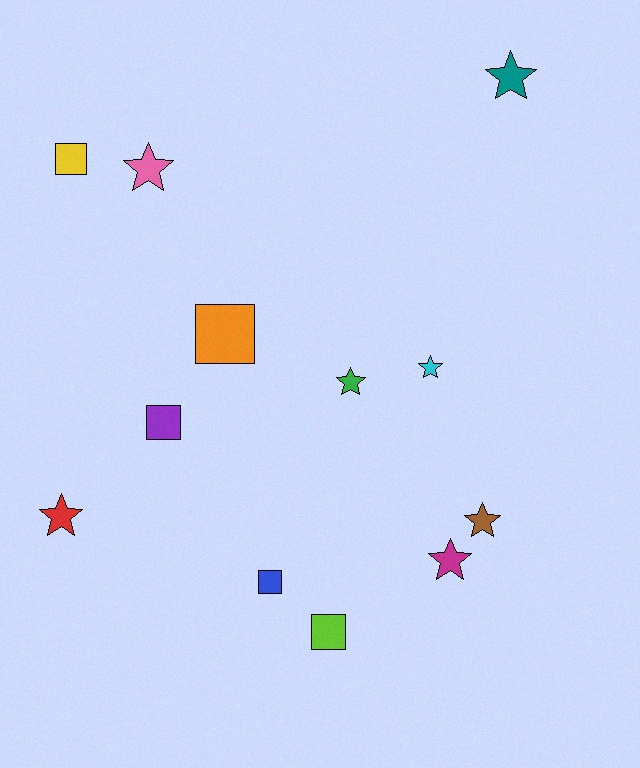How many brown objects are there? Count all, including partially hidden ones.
There is 1 brown object.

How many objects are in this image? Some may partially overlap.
There are 12 objects.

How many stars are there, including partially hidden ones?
There are 7 stars.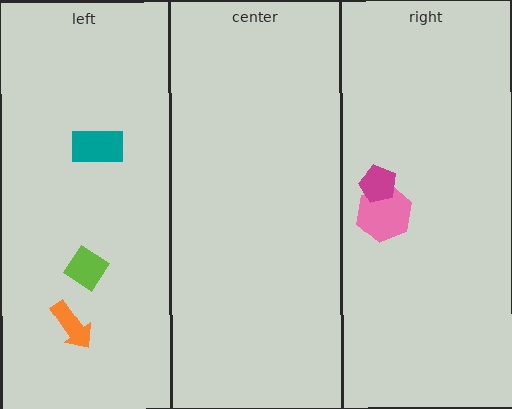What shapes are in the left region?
The orange arrow, the lime diamond, the teal rectangle.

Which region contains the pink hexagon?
The right region.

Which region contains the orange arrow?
The left region.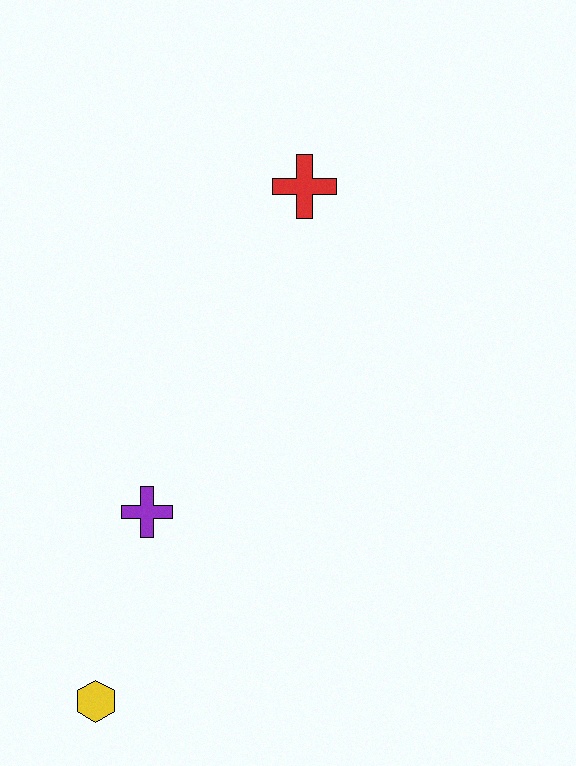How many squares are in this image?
There are no squares.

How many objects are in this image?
There are 3 objects.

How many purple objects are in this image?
There is 1 purple object.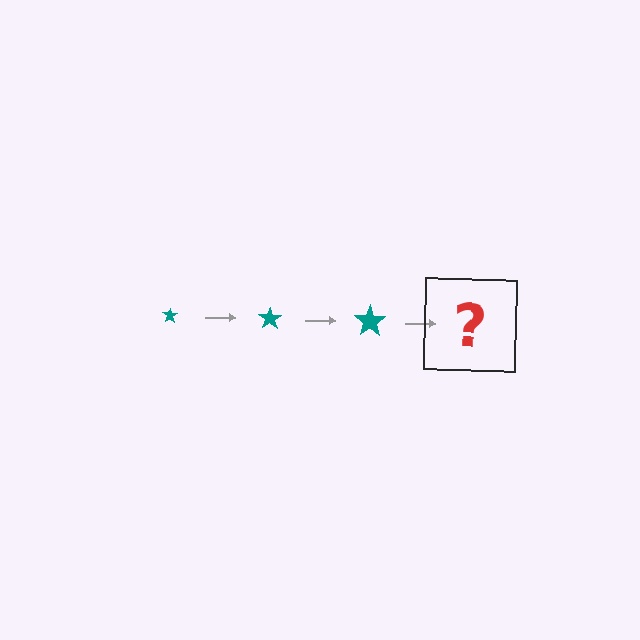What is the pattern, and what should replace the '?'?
The pattern is that the star gets progressively larger each step. The '?' should be a teal star, larger than the previous one.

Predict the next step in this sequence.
The next step is a teal star, larger than the previous one.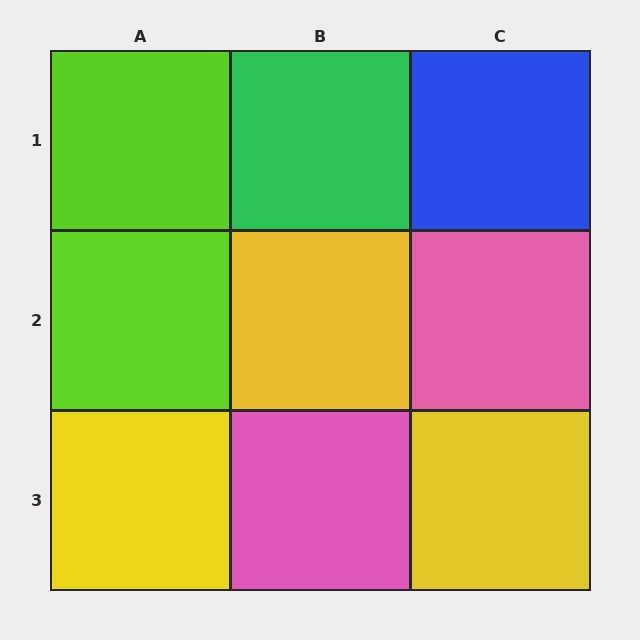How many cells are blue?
1 cell is blue.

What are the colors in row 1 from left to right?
Lime, green, blue.